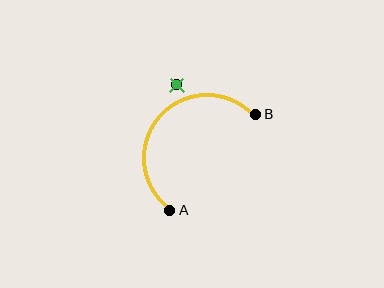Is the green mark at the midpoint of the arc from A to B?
No — the green mark does not lie on the arc at all. It sits slightly outside the curve.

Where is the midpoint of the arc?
The arc midpoint is the point on the curve farthest from the straight line joining A and B. It sits above and to the left of that line.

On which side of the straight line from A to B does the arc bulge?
The arc bulges above and to the left of the straight line connecting A and B.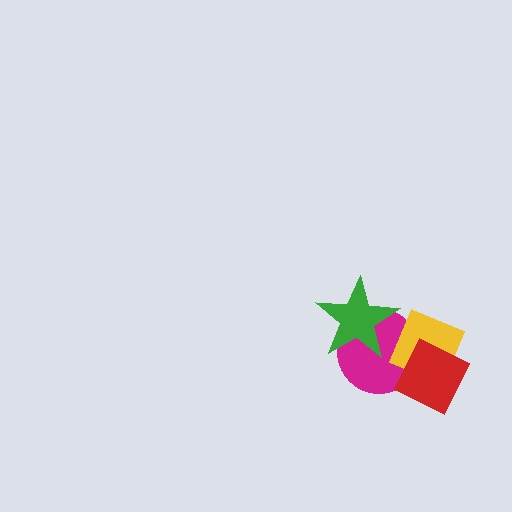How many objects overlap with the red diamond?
2 objects overlap with the red diamond.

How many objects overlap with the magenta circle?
3 objects overlap with the magenta circle.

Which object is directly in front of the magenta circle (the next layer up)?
The yellow diamond is directly in front of the magenta circle.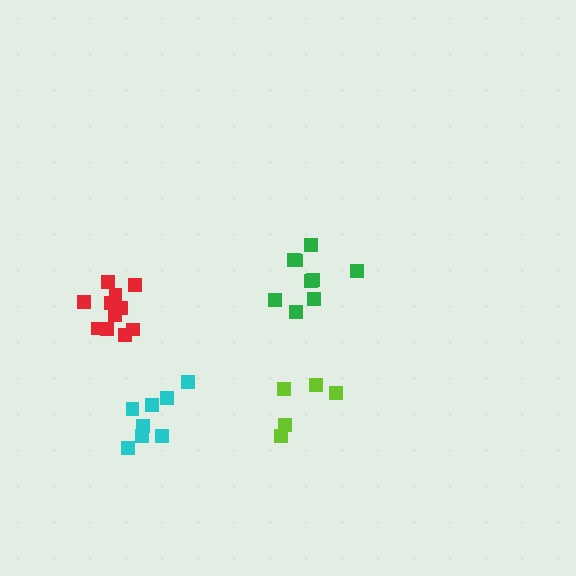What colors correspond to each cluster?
The clusters are colored: green, lime, red, cyan.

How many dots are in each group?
Group 1: 9 dots, Group 2: 5 dots, Group 3: 11 dots, Group 4: 8 dots (33 total).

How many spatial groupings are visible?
There are 4 spatial groupings.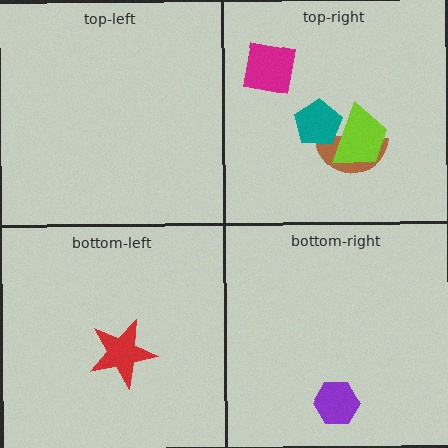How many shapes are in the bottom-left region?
1.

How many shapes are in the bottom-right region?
1.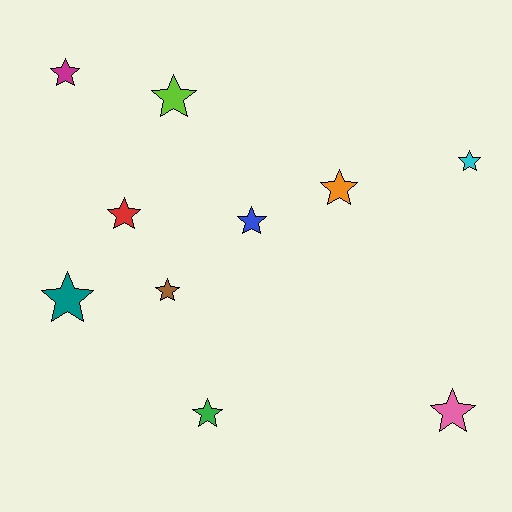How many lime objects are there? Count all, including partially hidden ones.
There is 1 lime object.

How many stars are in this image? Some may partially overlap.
There are 10 stars.